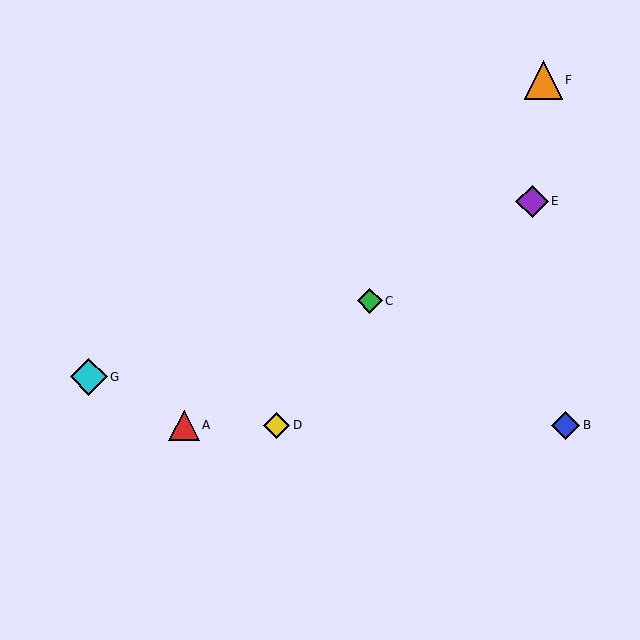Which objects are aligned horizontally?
Objects A, B, D are aligned horizontally.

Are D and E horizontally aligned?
No, D is at y≈425 and E is at y≈201.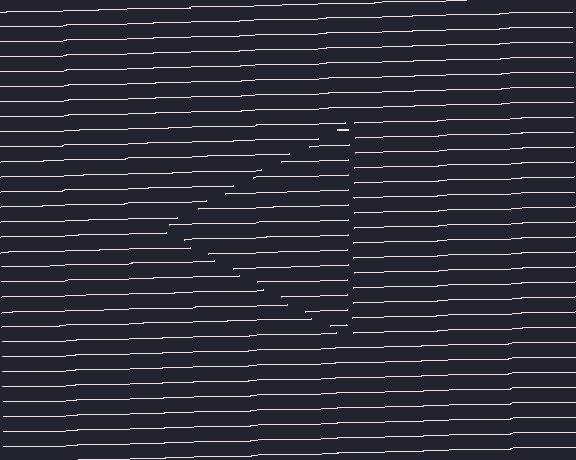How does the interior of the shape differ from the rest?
The interior of the shape contains the same grating, shifted by half a period — the contour is defined by the phase discontinuity where line-ends from the inner and outer gratings abut.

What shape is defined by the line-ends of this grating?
An illusory triangle. The interior of the shape contains the same grating, shifted by half a period — the contour is defined by the phase discontinuity where line-ends from the inner and outer gratings abut.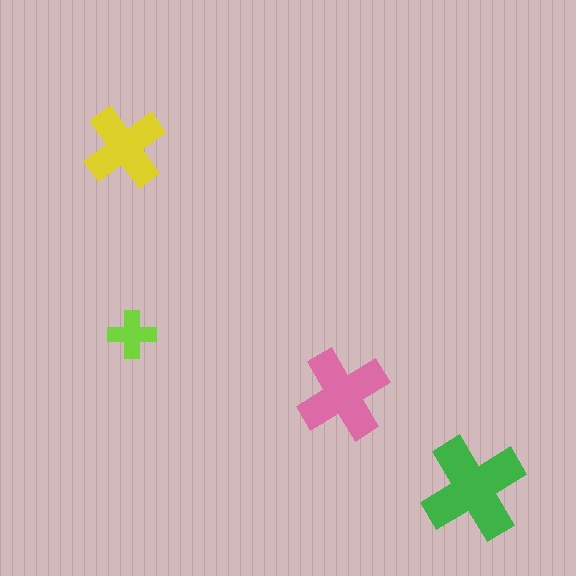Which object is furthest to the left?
The yellow cross is leftmost.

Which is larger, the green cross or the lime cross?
The green one.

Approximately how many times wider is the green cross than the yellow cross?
About 1.5 times wider.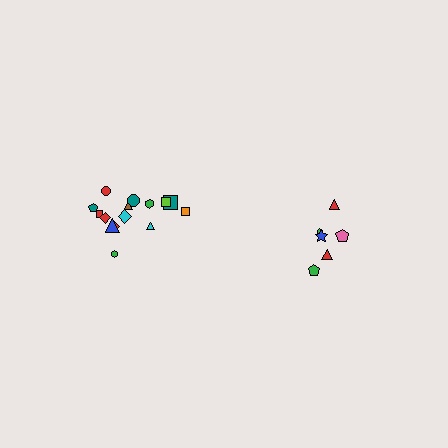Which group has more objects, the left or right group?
The left group.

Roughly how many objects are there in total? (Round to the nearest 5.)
Roughly 20 objects in total.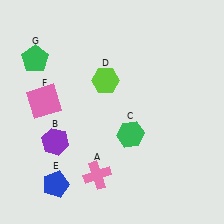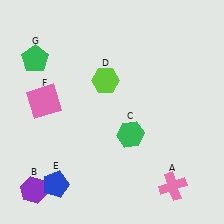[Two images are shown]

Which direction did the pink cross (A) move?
The pink cross (A) moved right.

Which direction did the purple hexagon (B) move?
The purple hexagon (B) moved down.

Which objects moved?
The objects that moved are: the pink cross (A), the purple hexagon (B).